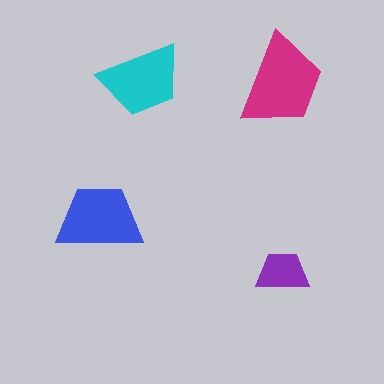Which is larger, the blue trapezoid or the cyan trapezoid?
The blue one.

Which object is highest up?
The cyan trapezoid is topmost.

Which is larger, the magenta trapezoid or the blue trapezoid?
The magenta one.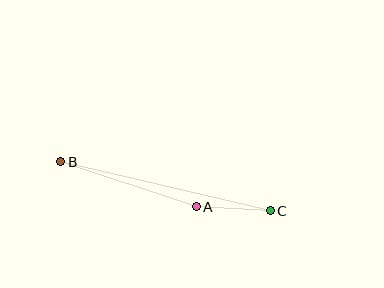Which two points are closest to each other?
Points A and C are closest to each other.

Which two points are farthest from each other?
Points B and C are farthest from each other.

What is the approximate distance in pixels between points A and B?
The distance between A and B is approximately 143 pixels.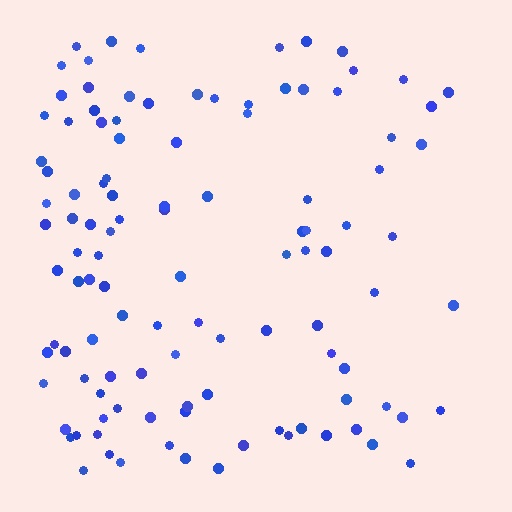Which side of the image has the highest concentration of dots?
The left.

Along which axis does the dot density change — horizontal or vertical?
Horizontal.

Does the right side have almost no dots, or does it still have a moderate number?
Still a moderate number, just noticeably fewer than the left.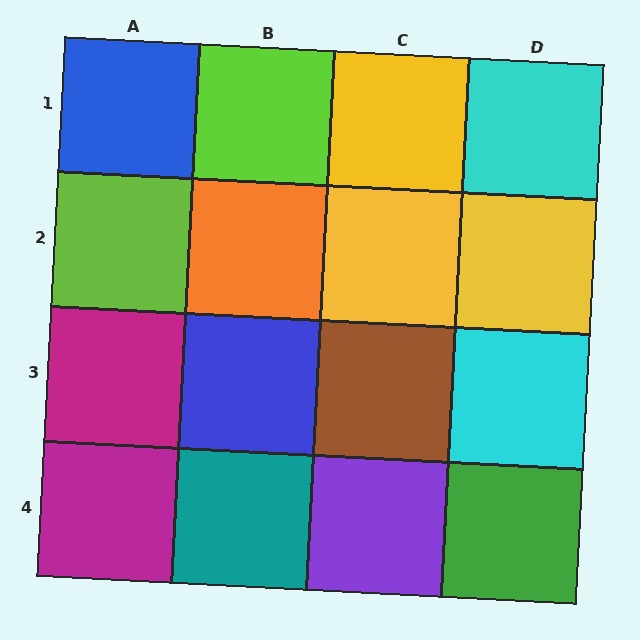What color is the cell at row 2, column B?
Orange.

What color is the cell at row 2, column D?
Yellow.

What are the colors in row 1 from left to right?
Blue, lime, yellow, cyan.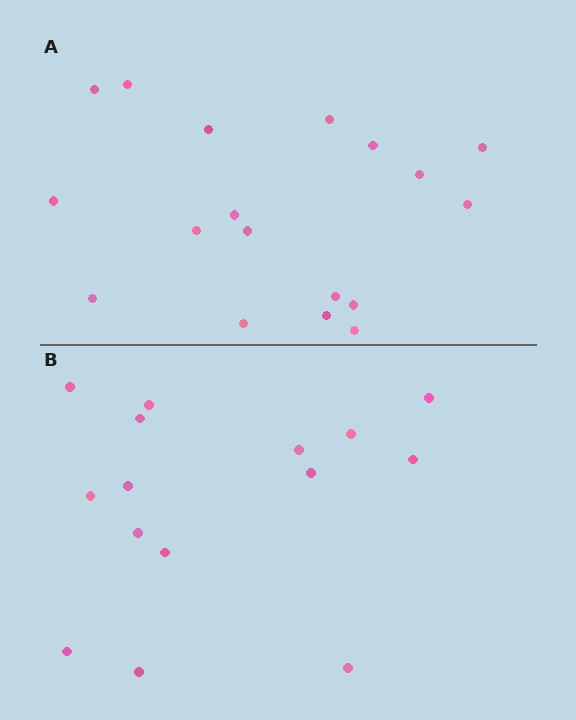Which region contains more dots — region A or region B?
Region A (the top region) has more dots.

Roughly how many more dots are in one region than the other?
Region A has just a few more — roughly 2 or 3 more dots than region B.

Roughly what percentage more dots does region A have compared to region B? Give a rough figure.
About 20% more.